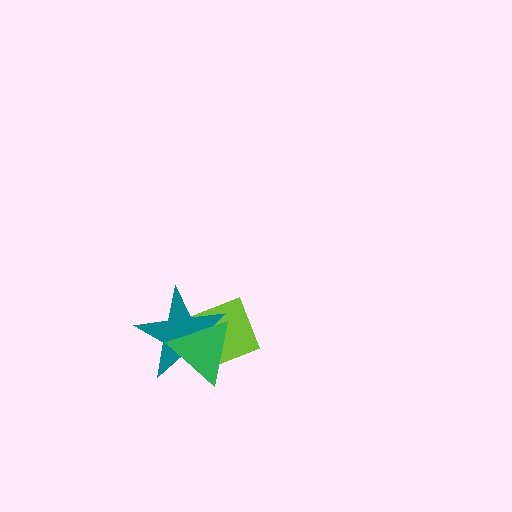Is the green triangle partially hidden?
No, no other shape covers it.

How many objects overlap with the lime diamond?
2 objects overlap with the lime diamond.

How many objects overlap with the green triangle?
2 objects overlap with the green triangle.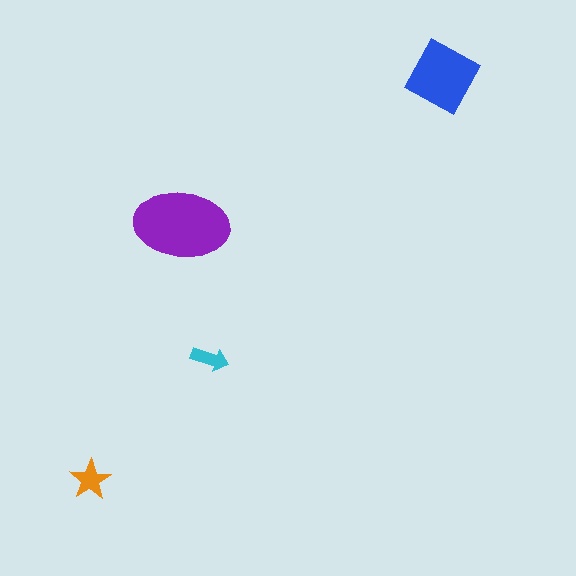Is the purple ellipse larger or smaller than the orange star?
Larger.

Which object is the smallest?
The cyan arrow.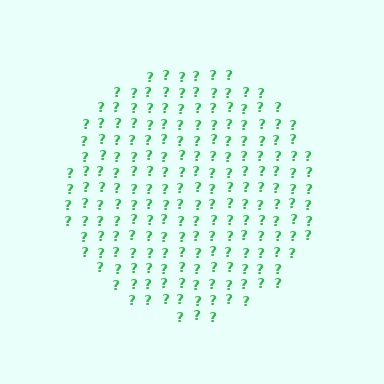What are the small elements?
The small elements are question marks.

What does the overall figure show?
The overall figure shows a circle.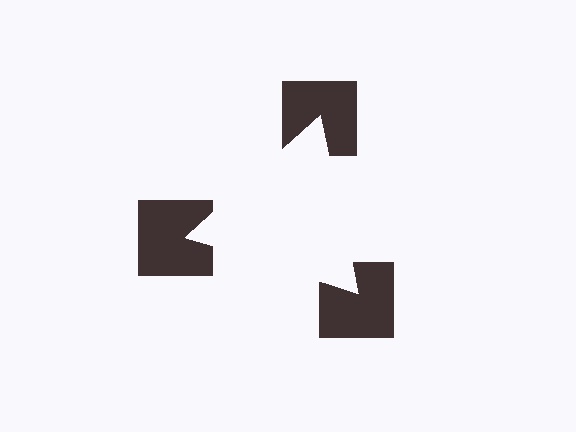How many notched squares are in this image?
There are 3 — one at each vertex of the illusory triangle.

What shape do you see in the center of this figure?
An illusory triangle — its edges are inferred from the aligned wedge cuts in the notched squares, not physically drawn.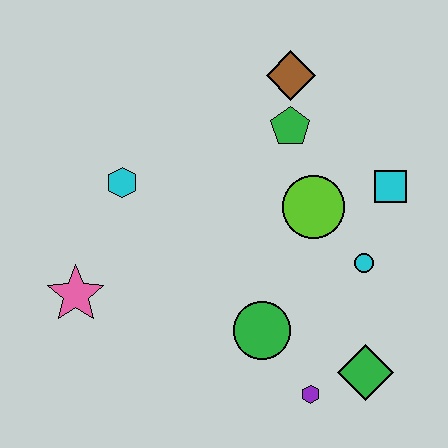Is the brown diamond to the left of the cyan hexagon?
No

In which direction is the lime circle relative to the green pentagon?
The lime circle is below the green pentagon.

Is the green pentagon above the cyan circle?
Yes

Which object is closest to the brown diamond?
The green pentagon is closest to the brown diamond.